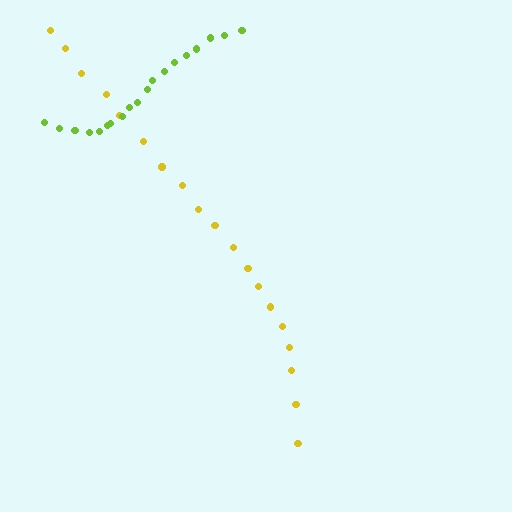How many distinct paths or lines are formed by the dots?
There are 2 distinct paths.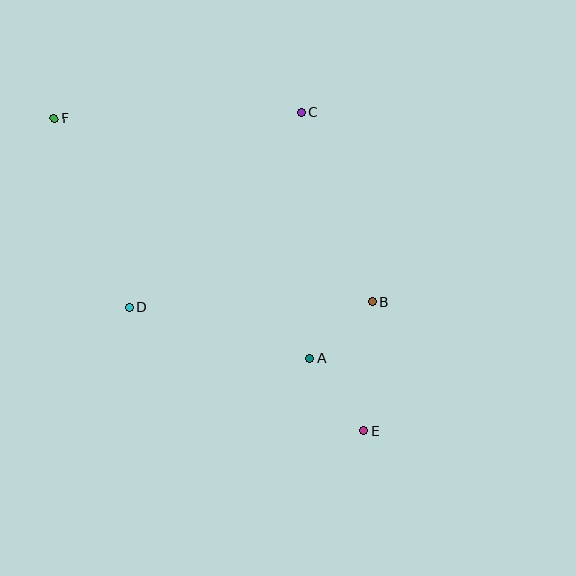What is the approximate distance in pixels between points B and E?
The distance between B and E is approximately 130 pixels.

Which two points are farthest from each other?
Points E and F are farthest from each other.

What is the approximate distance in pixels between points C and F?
The distance between C and F is approximately 248 pixels.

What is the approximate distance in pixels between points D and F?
The distance between D and F is approximately 204 pixels.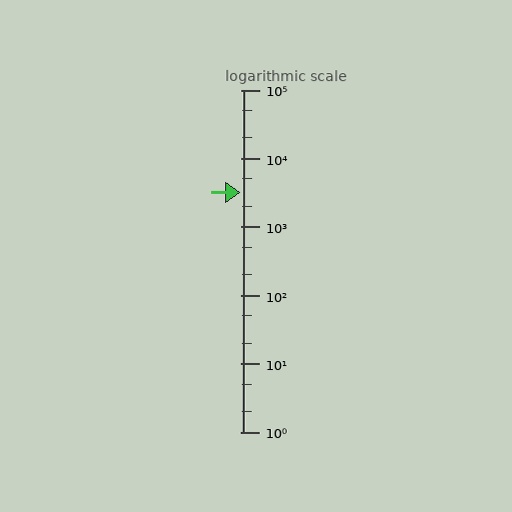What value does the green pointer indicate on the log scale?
The pointer indicates approximately 3200.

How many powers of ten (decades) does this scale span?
The scale spans 5 decades, from 1 to 100000.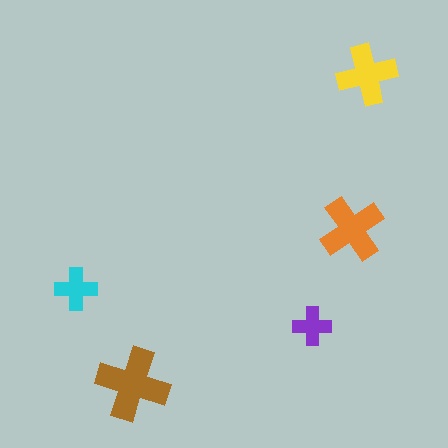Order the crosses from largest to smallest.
the brown one, the orange one, the yellow one, the cyan one, the purple one.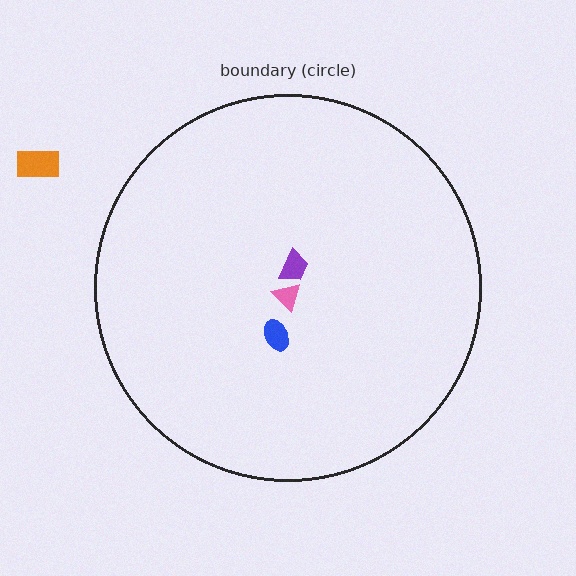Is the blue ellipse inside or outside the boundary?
Inside.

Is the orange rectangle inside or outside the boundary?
Outside.